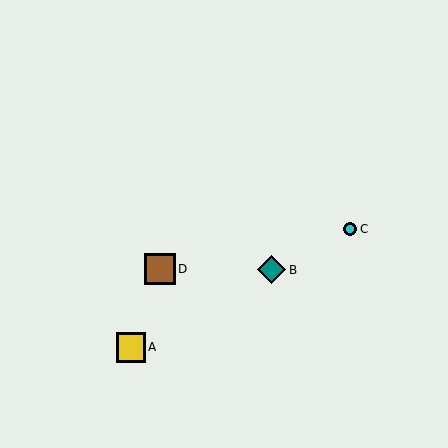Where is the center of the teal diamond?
The center of the teal diamond is at (272, 270).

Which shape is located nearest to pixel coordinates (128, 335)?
The yellow square (labeled A) at (131, 347) is nearest to that location.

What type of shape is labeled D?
Shape D is a brown square.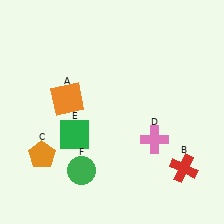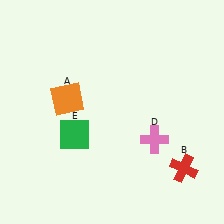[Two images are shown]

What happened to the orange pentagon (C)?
The orange pentagon (C) was removed in Image 2. It was in the bottom-left area of Image 1.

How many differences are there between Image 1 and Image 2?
There are 2 differences between the two images.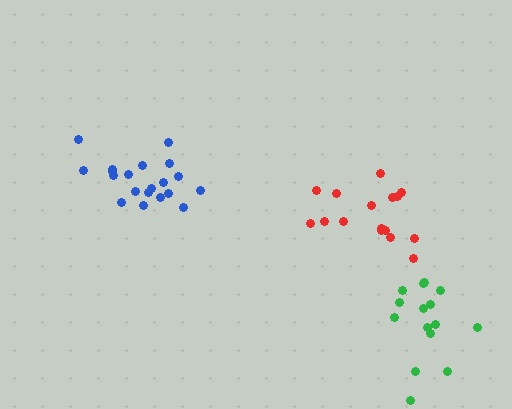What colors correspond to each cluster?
The clusters are colored: green, red, blue.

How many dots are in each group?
Group 1: 15 dots, Group 2: 16 dots, Group 3: 20 dots (51 total).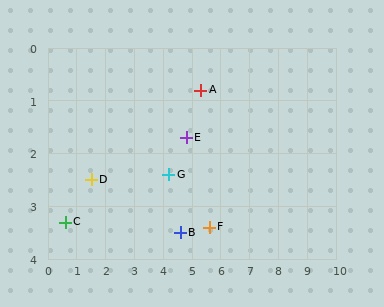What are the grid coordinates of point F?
Point F is at approximately (5.6, 3.4).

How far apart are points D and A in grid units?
Points D and A are about 4.2 grid units apart.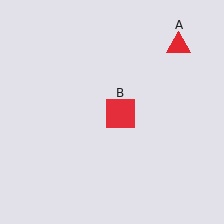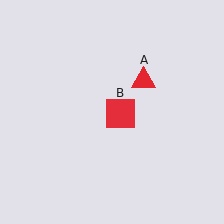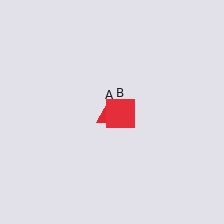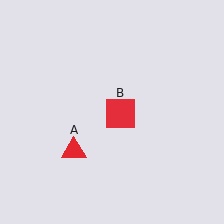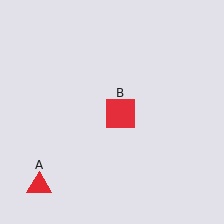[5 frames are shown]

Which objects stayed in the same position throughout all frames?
Red square (object B) remained stationary.